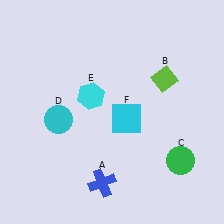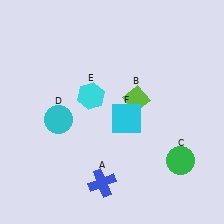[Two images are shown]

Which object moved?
The lime diamond (B) moved left.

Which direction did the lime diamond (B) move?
The lime diamond (B) moved left.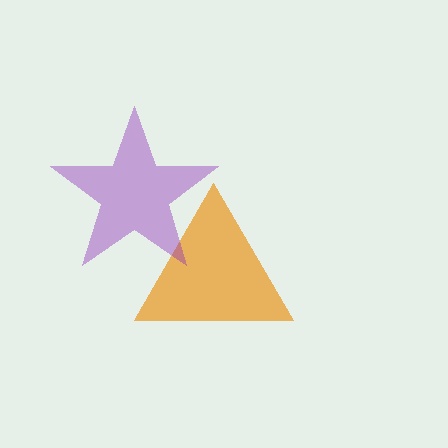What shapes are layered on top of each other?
The layered shapes are: an orange triangle, a purple star.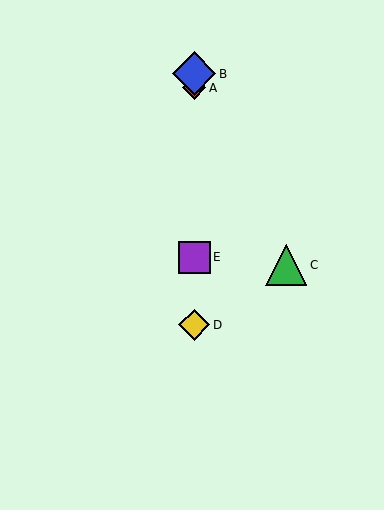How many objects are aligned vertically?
4 objects (A, B, D, E) are aligned vertically.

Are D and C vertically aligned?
No, D is at x≈194 and C is at x≈286.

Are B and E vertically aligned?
Yes, both are at x≈194.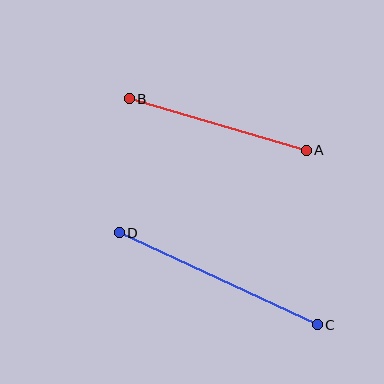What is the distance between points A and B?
The distance is approximately 185 pixels.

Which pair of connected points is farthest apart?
Points C and D are farthest apart.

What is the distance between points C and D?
The distance is approximately 219 pixels.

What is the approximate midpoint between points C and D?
The midpoint is at approximately (218, 279) pixels.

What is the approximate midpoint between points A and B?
The midpoint is at approximately (218, 124) pixels.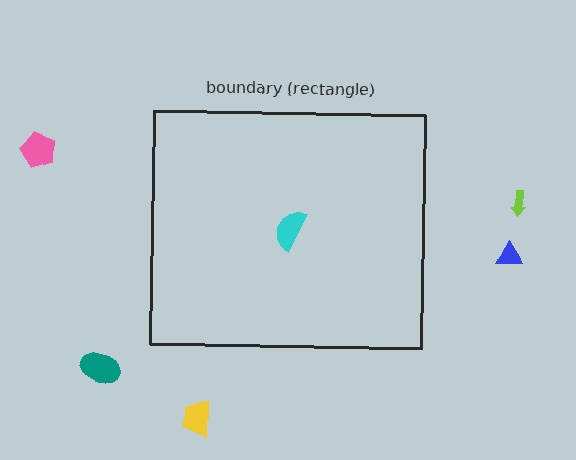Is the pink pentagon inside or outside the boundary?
Outside.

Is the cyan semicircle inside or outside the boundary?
Inside.